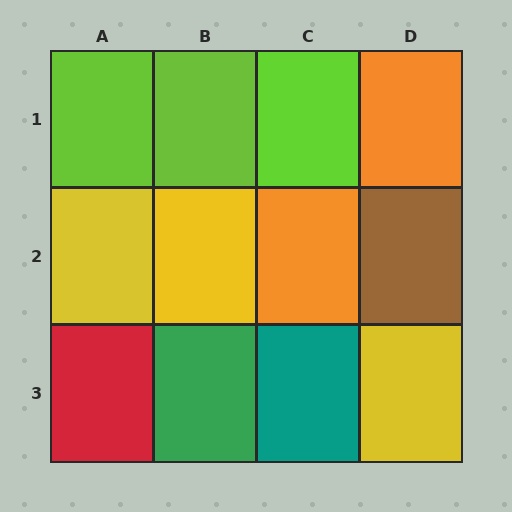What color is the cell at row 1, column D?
Orange.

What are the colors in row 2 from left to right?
Yellow, yellow, orange, brown.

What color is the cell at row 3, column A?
Red.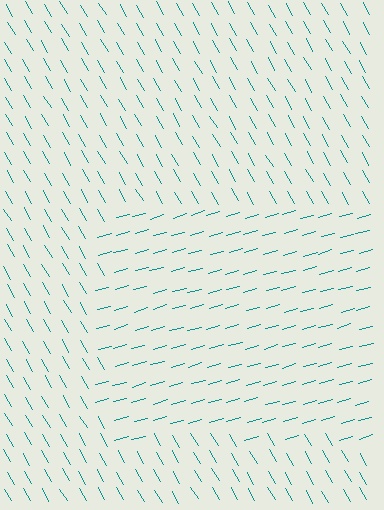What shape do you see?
I see a rectangle.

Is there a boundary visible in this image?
Yes, there is a texture boundary formed by a change in line orientation.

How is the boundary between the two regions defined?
The boundary is defined purely by a change in line orientation (approximately 76 degrees difference). All lines are the same color and thickness.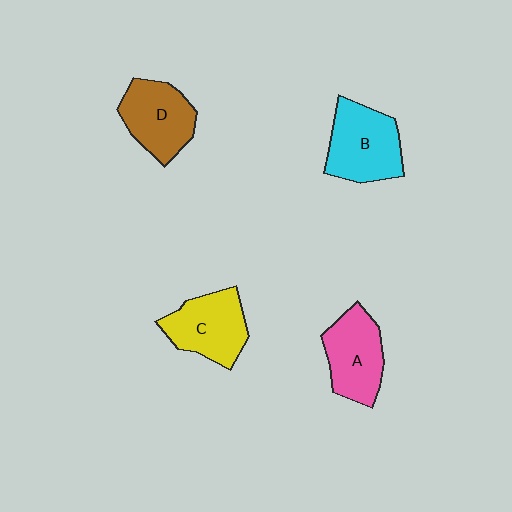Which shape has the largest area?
Shape B (cyan).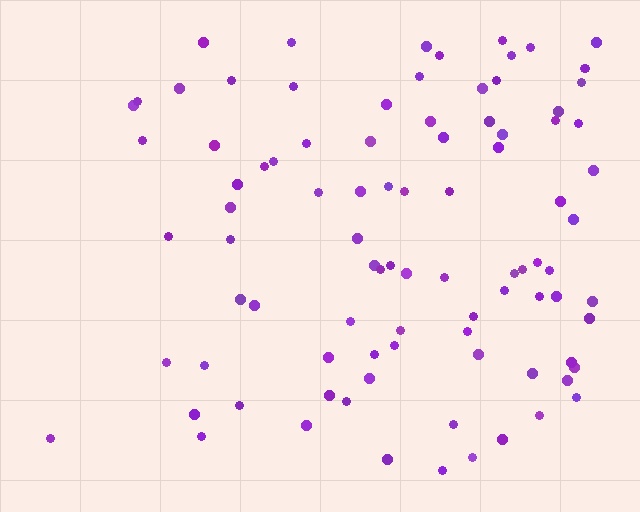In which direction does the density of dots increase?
From left to right, with the right side densest.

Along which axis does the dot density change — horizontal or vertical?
Horizontal.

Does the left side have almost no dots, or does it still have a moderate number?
Still a moderate number, just noticeably fewer than the right.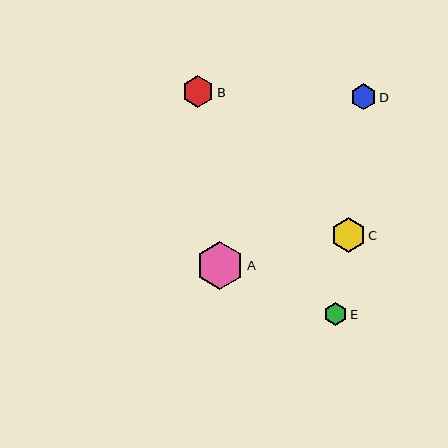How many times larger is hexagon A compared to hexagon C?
Hexagon A is approximately 1.4 times the size of hexagon C.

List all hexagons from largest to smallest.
From largest to smallest: A, C, B, D, E.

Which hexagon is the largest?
Hexagon A is the largest with a size of approximately 48 pixels.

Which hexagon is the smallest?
Hexagon E is the smallest with a size of approximately 23 pixels.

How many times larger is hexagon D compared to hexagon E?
Hexagon D is approximately 1.1 times the size of hexagon E.